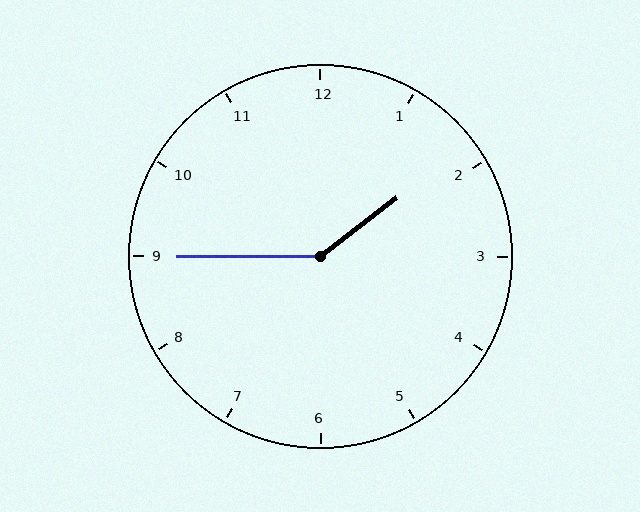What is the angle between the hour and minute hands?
Approximately 142 degrees.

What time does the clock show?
1:45.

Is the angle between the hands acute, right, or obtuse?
It is obtuse.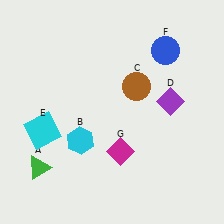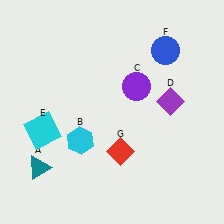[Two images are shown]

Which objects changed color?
A changed from green to teal. C changed from brown to purple. G changed from magenta to red.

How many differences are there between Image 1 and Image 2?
There are 3 differences between the two images.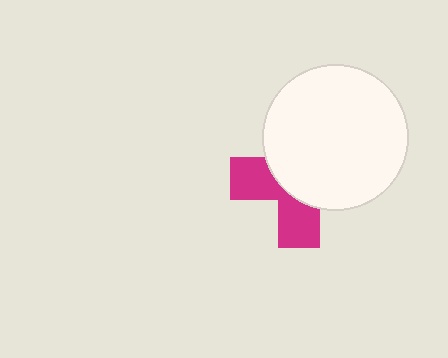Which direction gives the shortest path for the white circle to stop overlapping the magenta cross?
Moving toward the upper-right gives the shortest separation.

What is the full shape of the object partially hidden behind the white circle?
The partially hidden object is a magenta cross.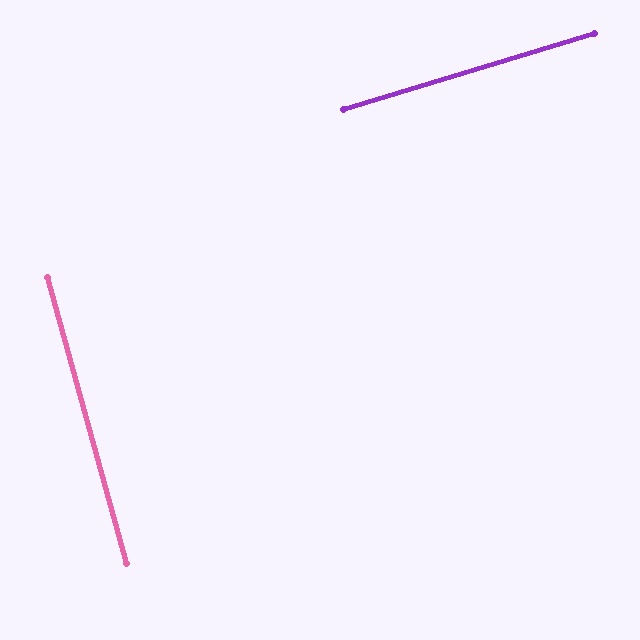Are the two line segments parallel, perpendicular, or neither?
Perpendicular — they meet at approximately 89°.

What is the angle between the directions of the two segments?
Approximately 89 degrees.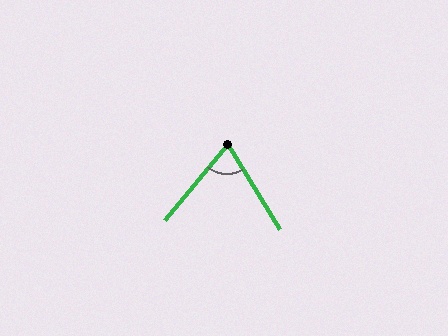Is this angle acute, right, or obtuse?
It is acute.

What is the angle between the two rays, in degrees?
Approximately 71 degrees.